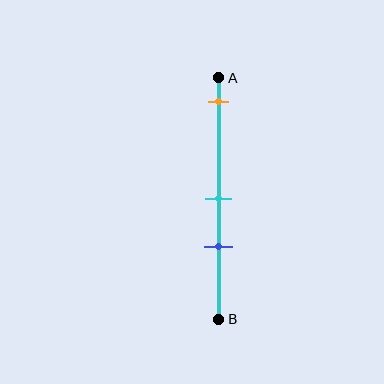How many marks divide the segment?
There are 3 marks dividing the segment.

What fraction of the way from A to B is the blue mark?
The blue mark is approximately 70% (0.7) of the way from A to B.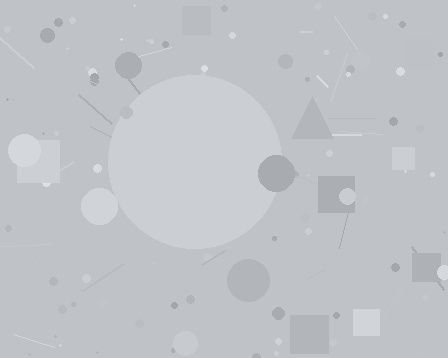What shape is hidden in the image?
A circle is hidden in the image.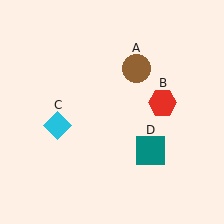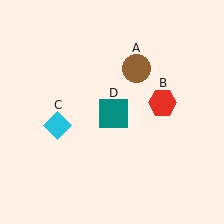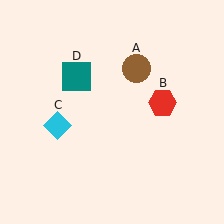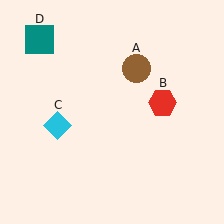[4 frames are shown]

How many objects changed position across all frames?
1 object changed position: teal square (object D).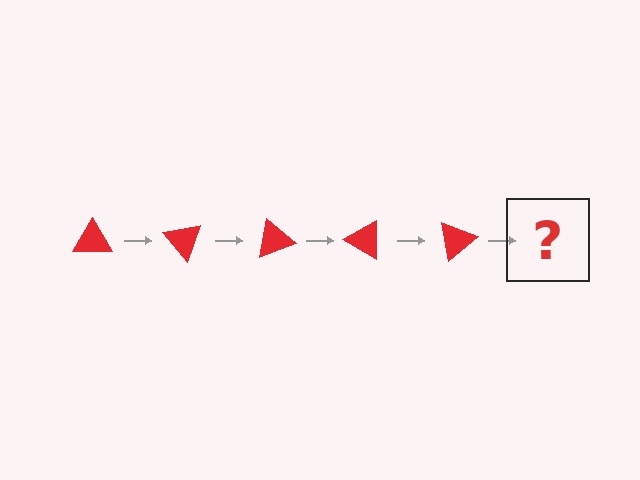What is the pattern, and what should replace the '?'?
The pattern is that the triangle rotates 50 degrees each step. The '?' should be a red triangle rotated 250 degrees.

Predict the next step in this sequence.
The next step is a red triangle rotated 250 degrees.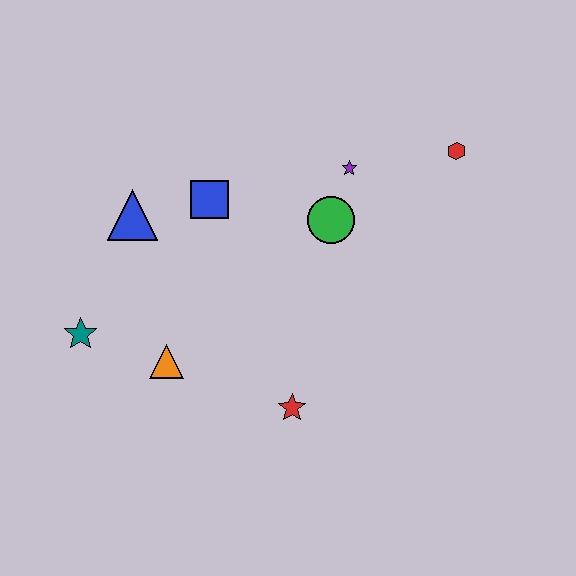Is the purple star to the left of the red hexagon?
Yes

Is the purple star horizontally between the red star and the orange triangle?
No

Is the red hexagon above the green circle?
Yes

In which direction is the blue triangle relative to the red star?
The blue triangle is above the red star.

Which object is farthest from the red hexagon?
The teal star is farthest from the red hexagon.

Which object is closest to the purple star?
The green circle is closest to the purple star.